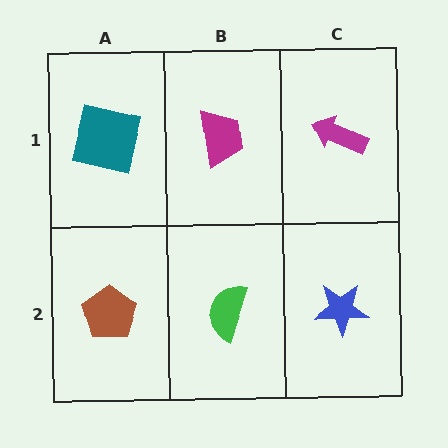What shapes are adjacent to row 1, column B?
A green semicircle (row 2, column B), a teal square (row 1, column A), a magenta arrow (row 1, column C).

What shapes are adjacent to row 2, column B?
A magenta trapezoid (row 1, column B), a brown pentagon (row 2, column A), a blue star (row 2, column C).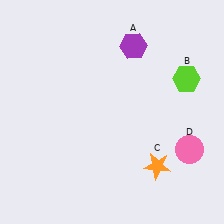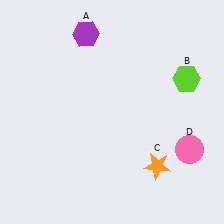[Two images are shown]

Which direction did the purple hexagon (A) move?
The purple hexagon (A) moved left.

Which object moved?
The purple hexagon (A) moved left.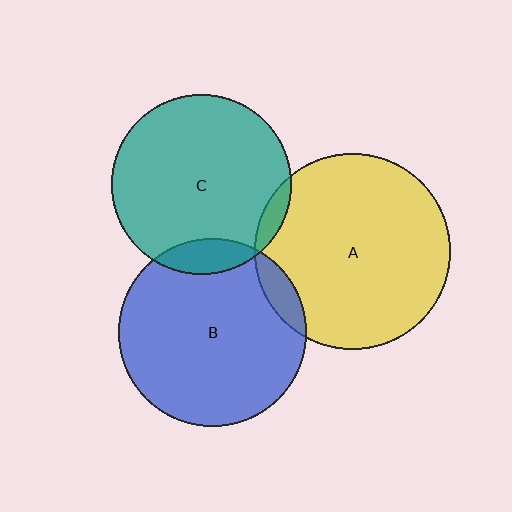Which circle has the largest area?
Circle A (yellow).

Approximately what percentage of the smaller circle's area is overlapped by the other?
Approximately 5%.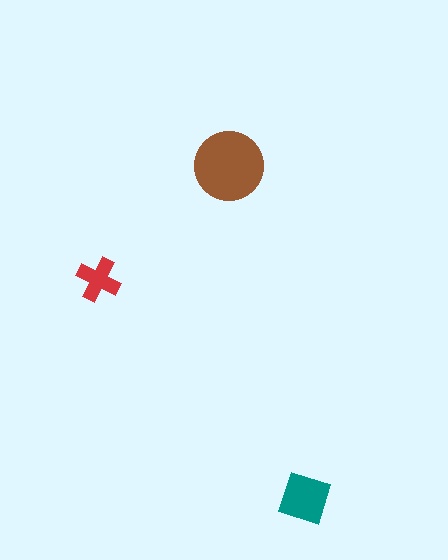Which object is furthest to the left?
The red cross is leftmost.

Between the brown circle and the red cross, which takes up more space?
The brown circle.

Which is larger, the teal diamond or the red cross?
The teal diamond.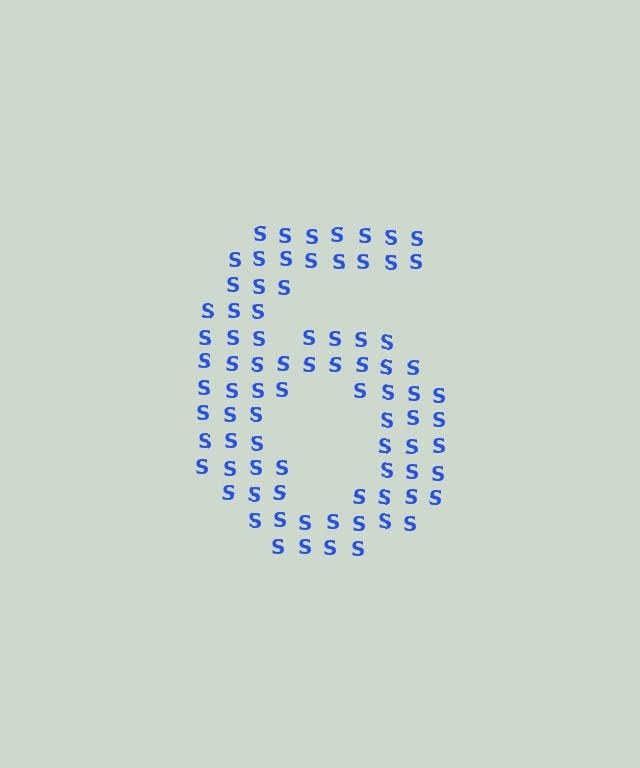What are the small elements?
The small elements are letter S's.